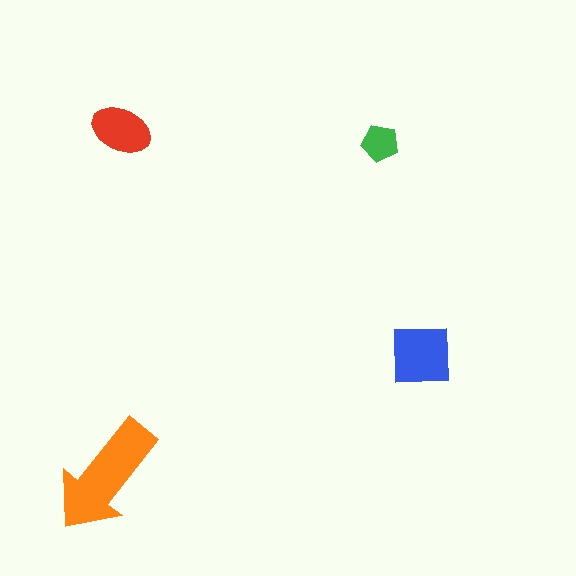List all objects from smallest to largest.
The green pentagon, the red ellipse, the blue square, the orange arrow.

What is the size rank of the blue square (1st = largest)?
2nd.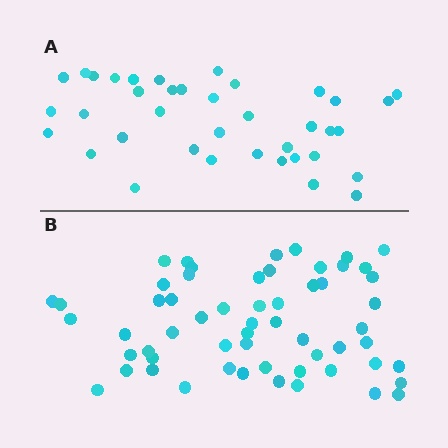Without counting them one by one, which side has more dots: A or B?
Region B (the bottom region) has more dots.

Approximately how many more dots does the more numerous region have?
Region B has approximately 20 more dots than region A.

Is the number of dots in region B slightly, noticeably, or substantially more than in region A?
Region B has substantially more. The ratio is roughly 1.5 to 1.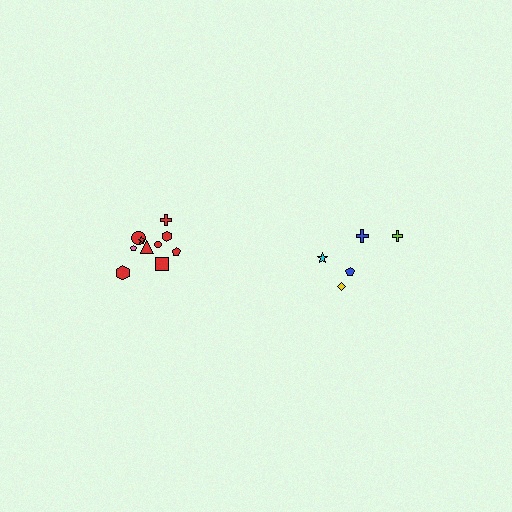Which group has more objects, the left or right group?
The left group.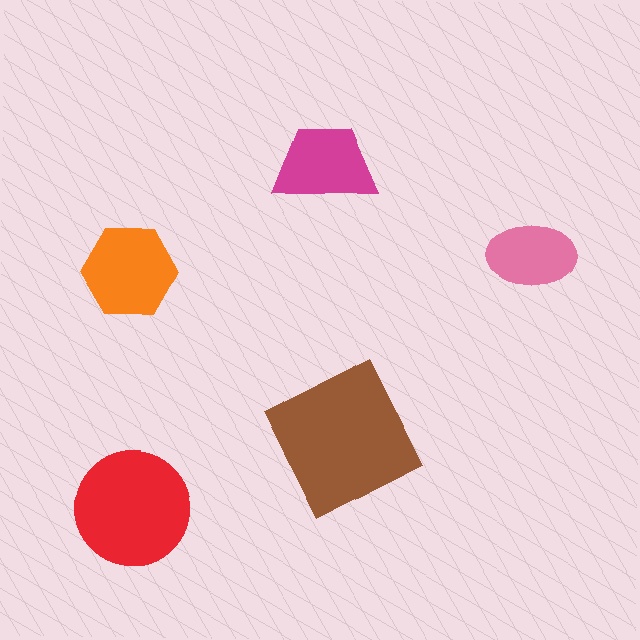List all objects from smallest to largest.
The pink ellipse, the magenta trapezoid, the orange hexagon, the red circle, the brown square.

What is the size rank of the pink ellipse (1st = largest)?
5th.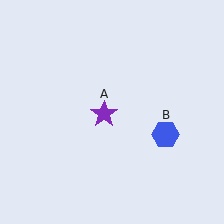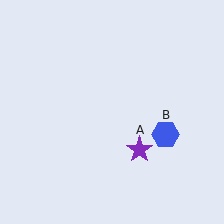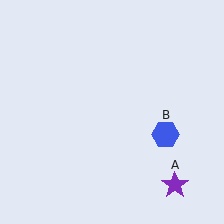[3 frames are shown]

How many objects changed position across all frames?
1 object changed position: purple star (object A).